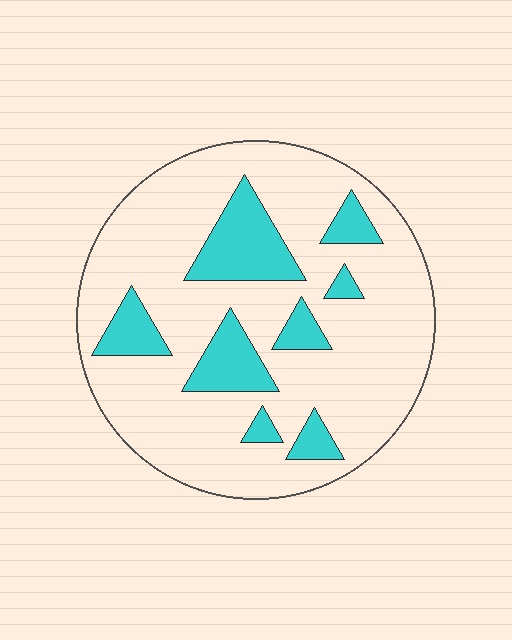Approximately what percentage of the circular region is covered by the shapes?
Approximately 20%.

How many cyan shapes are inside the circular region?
8.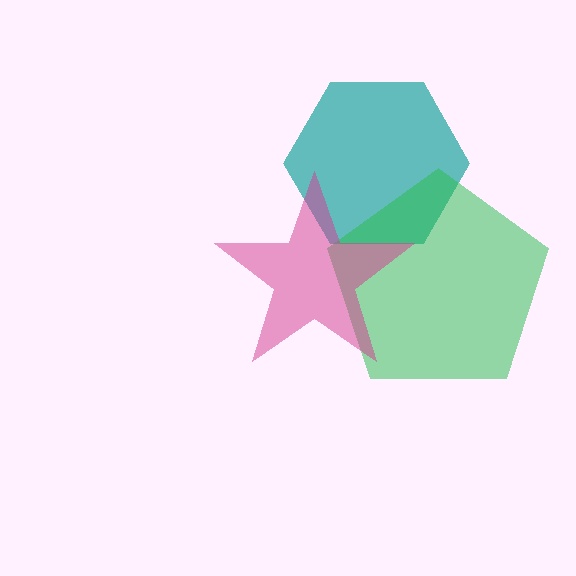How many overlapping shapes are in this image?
There are 3 overlapping shapes in the image.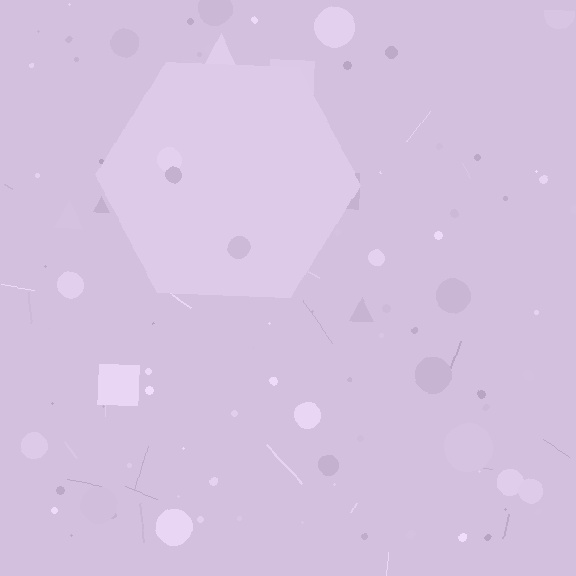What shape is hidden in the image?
A hexagon is hidden in the image.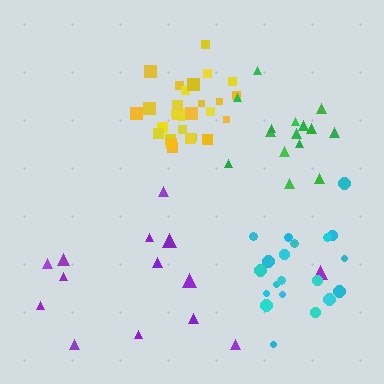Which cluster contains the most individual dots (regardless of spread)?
Yellow (30).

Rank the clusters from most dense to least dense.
yellow, cyan, green, purple.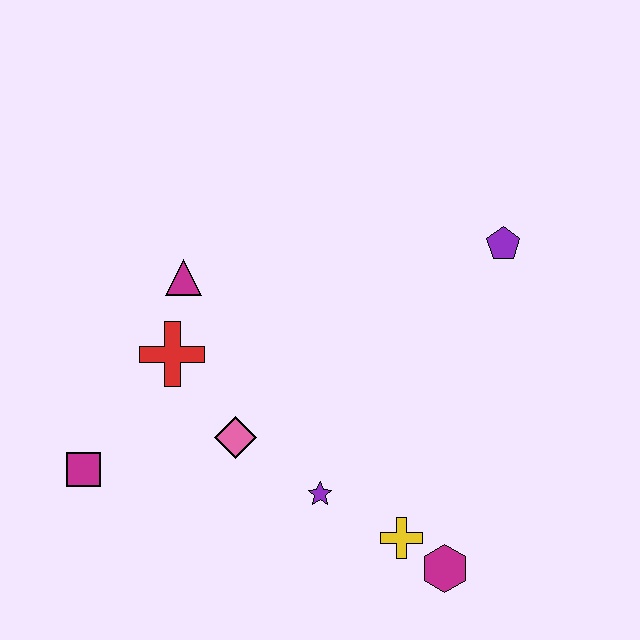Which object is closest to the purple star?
The yellow cross is closest to the purple star.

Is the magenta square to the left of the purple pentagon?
Yes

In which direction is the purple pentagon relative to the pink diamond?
The purple pentagon is to the right of the pink diamond.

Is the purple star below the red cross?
Yes